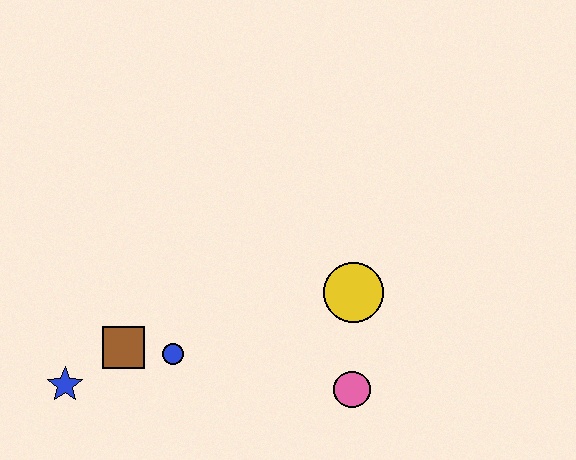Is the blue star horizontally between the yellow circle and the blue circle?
No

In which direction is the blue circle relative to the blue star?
The blue circle is to the right of the blue star.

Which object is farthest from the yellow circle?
The blue star is farthest from the yellow circle.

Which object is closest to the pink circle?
The yellow circle is closest to the pink circle.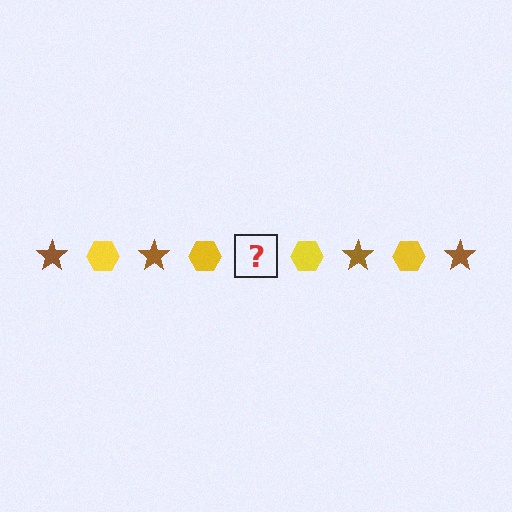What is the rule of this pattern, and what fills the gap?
The rule is that the pattern alternates between brown star and yellow hexagon. The gap should be filled with a brown star.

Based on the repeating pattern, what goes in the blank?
The blank should be a brown star.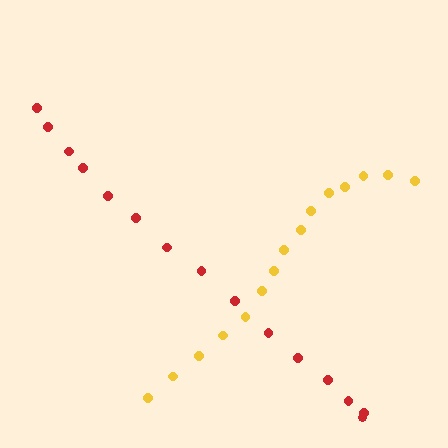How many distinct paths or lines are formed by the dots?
There are 2 distinct paths.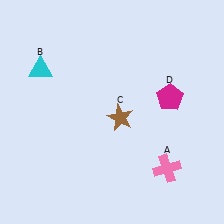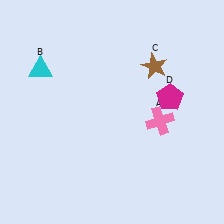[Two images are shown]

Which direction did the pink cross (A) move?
The pink cross (A) moved up.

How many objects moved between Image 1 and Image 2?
2 objects moved between the two images.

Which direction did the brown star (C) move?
The brown star (C) moved up.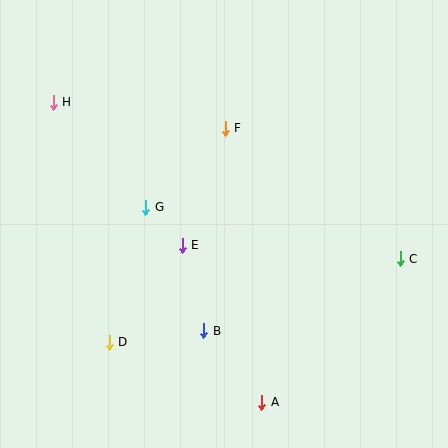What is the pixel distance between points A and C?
The distance between A and C is 200 pixels.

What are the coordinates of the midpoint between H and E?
The midpoint between H and E is at (118, 174).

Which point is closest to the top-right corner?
Point F is closest to the top-right corner.